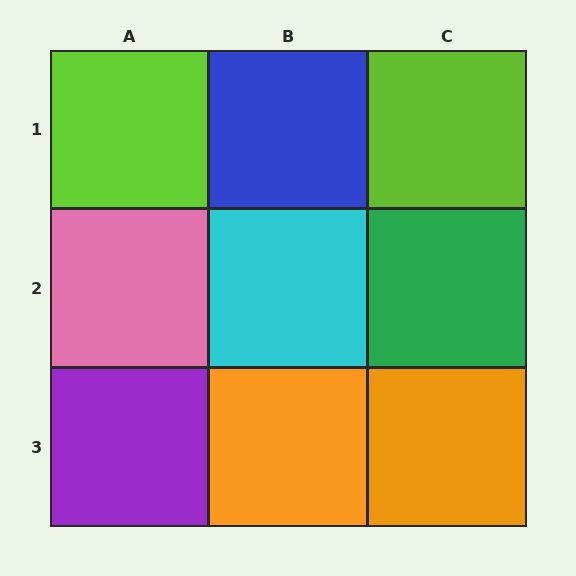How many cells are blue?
1 cell is blue.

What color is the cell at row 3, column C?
Orange.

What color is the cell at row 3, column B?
Orange.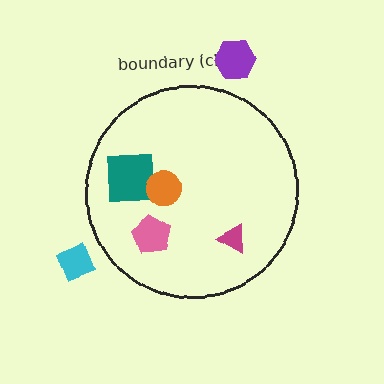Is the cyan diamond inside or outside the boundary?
Outside.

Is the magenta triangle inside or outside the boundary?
Inside.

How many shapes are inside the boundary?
4 inside, 2 outside.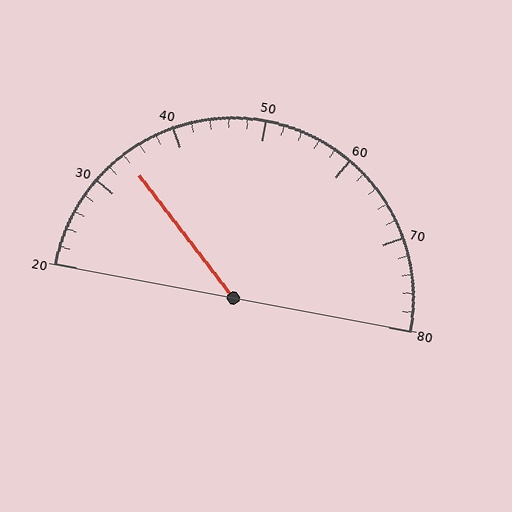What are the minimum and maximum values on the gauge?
The gauge ranges from 20 to 80.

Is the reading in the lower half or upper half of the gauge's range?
The reading is in the lower half of the range (20 to 80).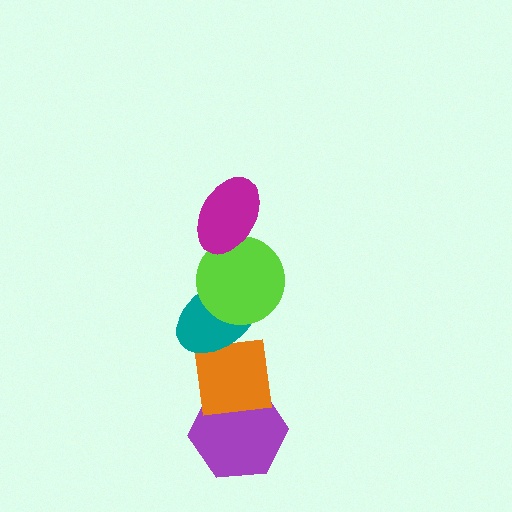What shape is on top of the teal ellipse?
The lime circle is on top of the teal ellipse.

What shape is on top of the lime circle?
The magenta ellipse is on top of the lime circle.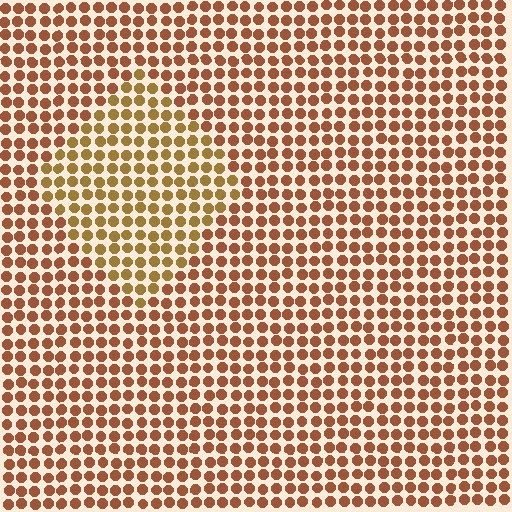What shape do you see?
I see a diamond.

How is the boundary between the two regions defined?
The boundary is defined purely by a slight shift in hue (about 25 degrees). Spacing, size, and orientation are identical on both sides.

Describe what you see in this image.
The image is filled with small brown elements in a uniform arrangement. A diamond-shaped region is visible where the elements are tinted to a slightly different hue, forming a subtle color boundary.